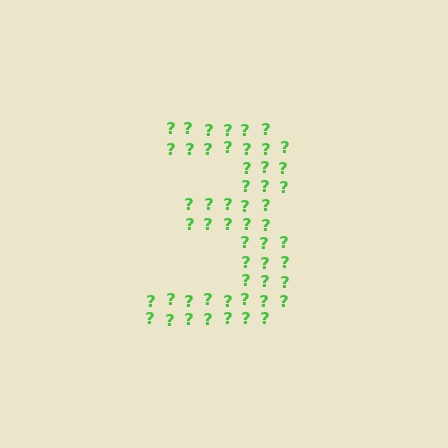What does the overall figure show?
The overall figure shows the digit 3.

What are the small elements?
The small elements are question marks.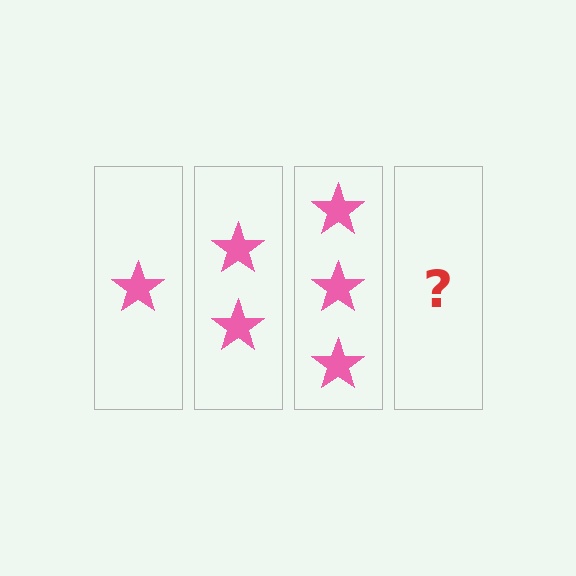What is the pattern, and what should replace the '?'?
The pattern is that each step adds one more star. The '?' should be 4 stars.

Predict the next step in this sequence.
The next step is 4 stars.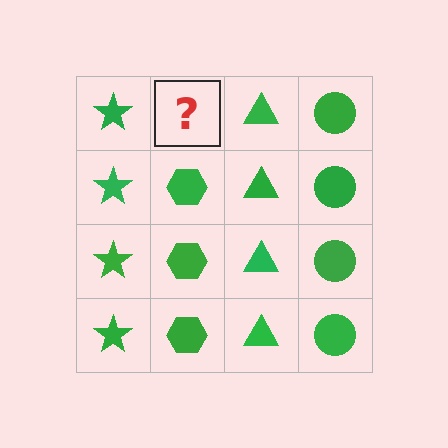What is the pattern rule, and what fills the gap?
The rule is that each column has a consistent shape. The gap should be filled with a green hexagon.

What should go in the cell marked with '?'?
The missing cell should contain a green hexagon.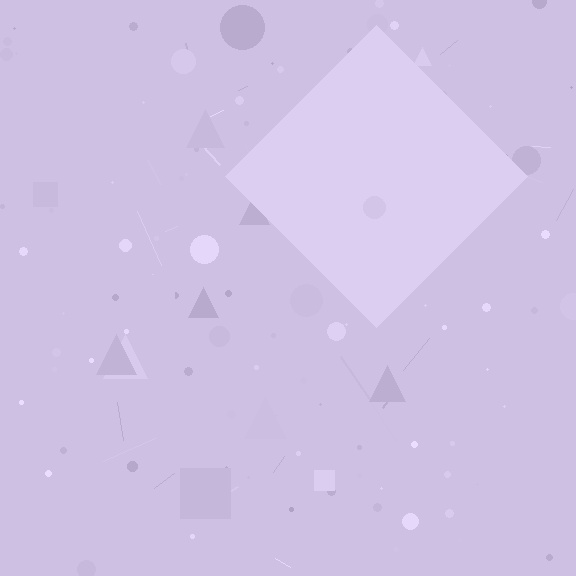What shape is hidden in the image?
A diamond is hidden in the image.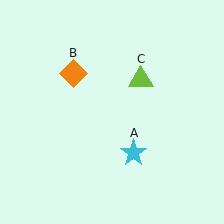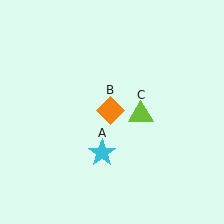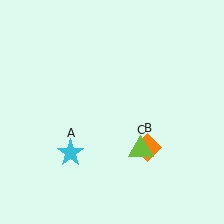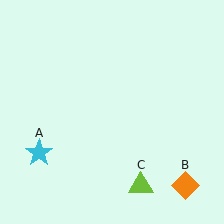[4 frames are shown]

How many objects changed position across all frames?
3 objects changed position: cyan star (object A), orange diamond (object B), lime triangle (object C).